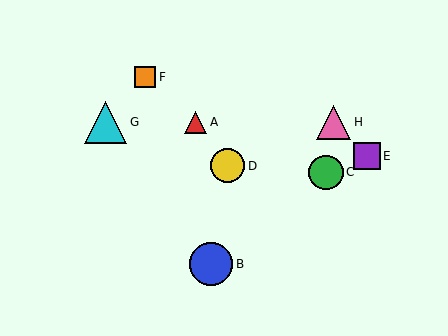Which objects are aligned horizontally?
Objects A, G, H are aligned horizontally.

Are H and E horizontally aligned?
No, H is at y≈122 and E is at y≈156.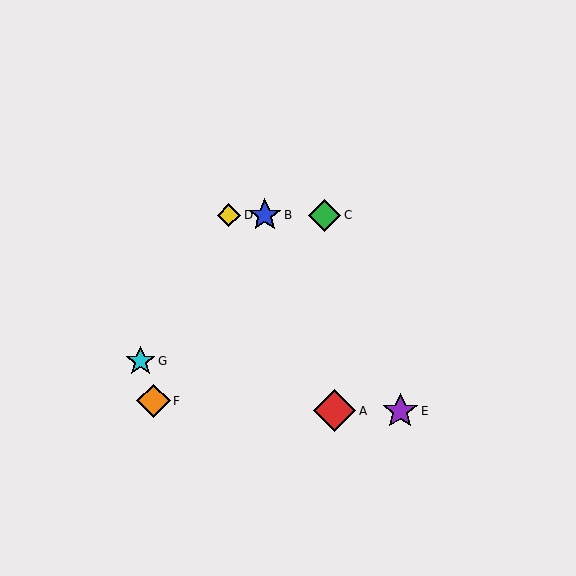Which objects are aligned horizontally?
Objects B, C, D are aligned horizontally.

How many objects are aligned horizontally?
3 objects (B, C, D) are aligned horizontally.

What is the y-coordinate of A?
Object A is at y≈411.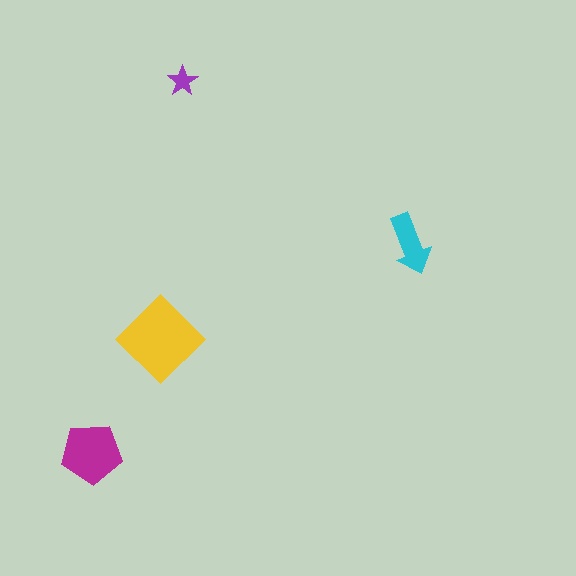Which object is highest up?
The purple star is topmost.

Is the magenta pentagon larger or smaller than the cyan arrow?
Larger.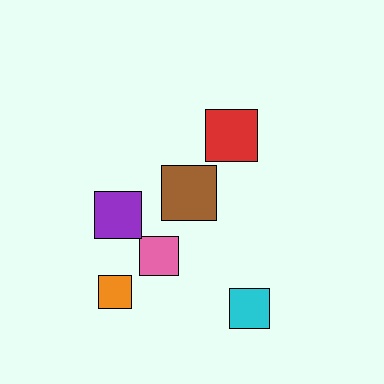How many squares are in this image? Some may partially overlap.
There are 6 squares.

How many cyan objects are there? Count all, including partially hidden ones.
There is 1 cyan object.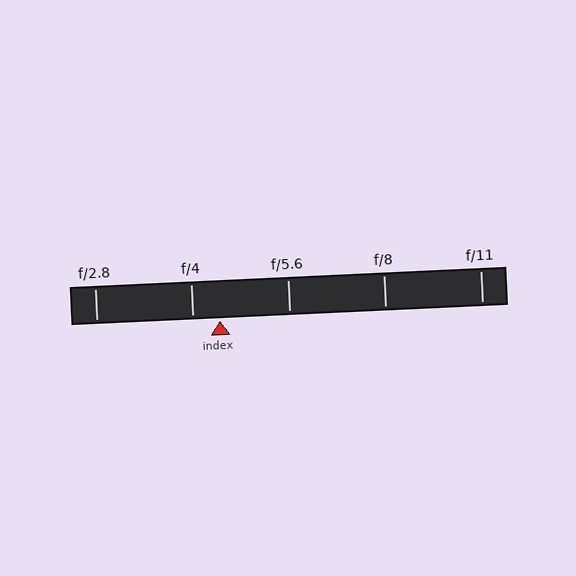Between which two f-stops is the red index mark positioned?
The index mark is between f/4 and f/5.6.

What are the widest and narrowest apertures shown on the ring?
The widest aperture shown is f/2.8 and the narrowest is f/11.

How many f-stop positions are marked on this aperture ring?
There are 5 f-stop positions marked.